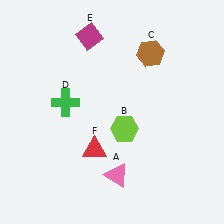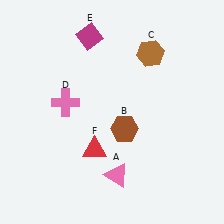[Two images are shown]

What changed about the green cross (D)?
In Image 1, D is green. In Image 2, it changed to pink.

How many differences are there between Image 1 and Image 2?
There are 2 differences between the two images.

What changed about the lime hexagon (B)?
In Image 1, B is lime. In Image 2, it changed to brown.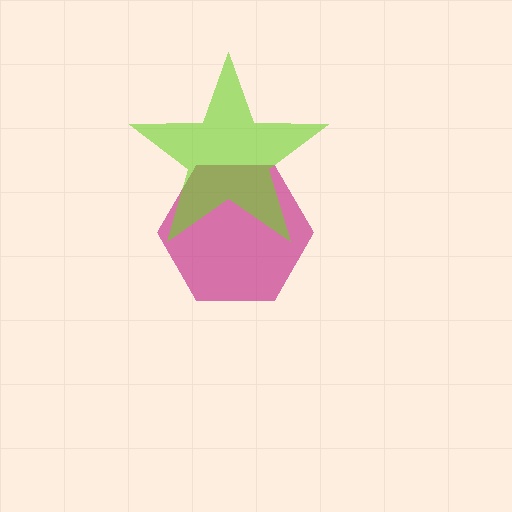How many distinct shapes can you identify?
There are 2 distinct shapes: a magenta hexagon, a lime star.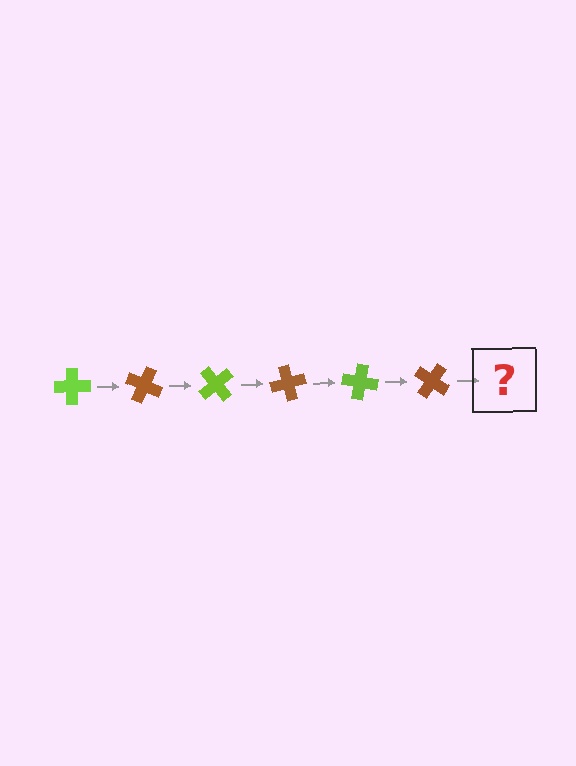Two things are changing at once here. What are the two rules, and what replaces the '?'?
The two rules are that it rotates 25 degrees each step and the color cycles through lime and brown. The '?' should be a lime cross, rotated 150 degrees from the start.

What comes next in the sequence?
The next element should be a lime cross, rotated 150 degrees from the start.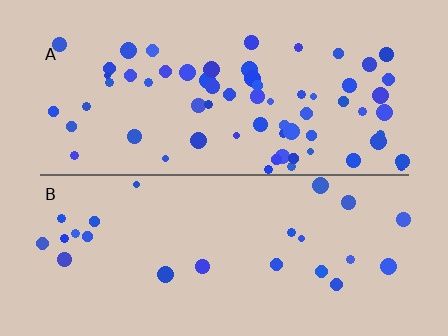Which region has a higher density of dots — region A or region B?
A (the top).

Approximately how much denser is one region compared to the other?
Approximately 2.6× — region A over region B.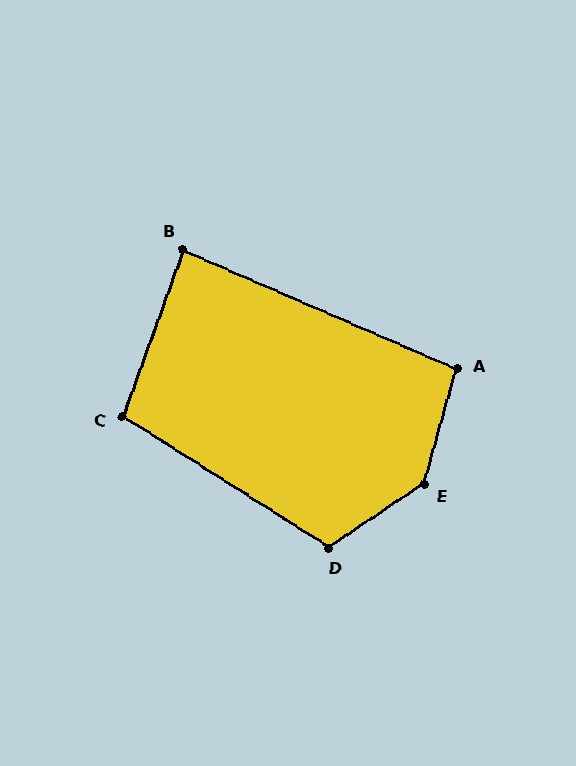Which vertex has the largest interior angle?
E, at approximately 140 degrees.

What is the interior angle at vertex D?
Approximately 114 degrees (obtuse).